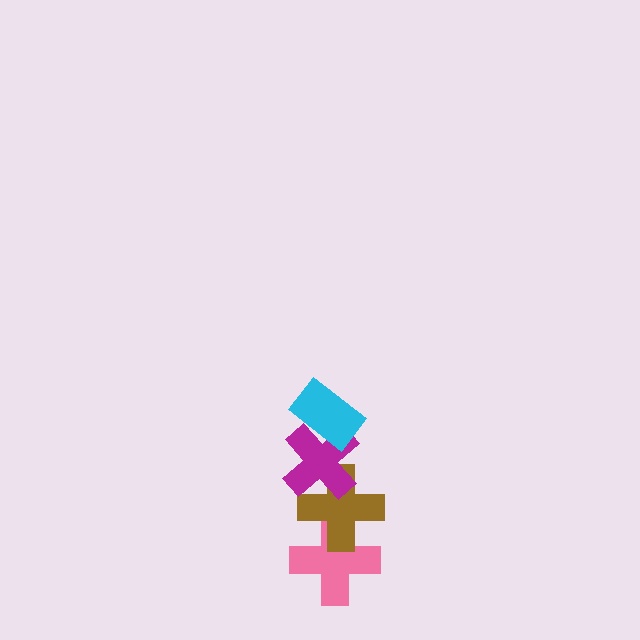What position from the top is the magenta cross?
The magenta cross is 2nd from the top.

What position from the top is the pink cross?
The pink cross is 4th from the top.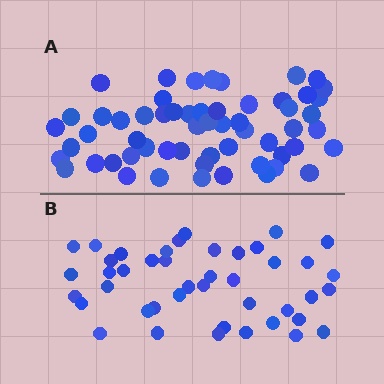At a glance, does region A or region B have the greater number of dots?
Region A (the top region) has more dots.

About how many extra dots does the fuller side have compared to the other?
Region A has approximately 15 more dots than region B.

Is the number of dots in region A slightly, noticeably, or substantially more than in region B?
Region A has noticeably more, but not dramatically so. The ratio is roughly 1.3 to 1.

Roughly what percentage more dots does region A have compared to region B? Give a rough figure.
About 35% more.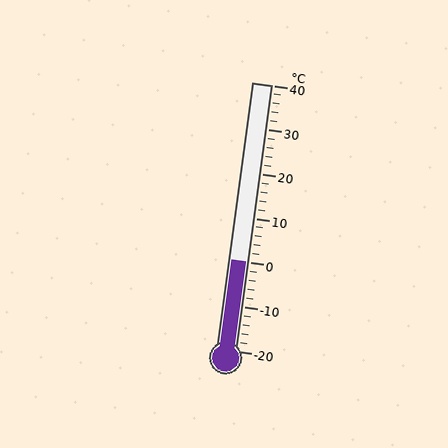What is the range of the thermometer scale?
The thermometer scale ranges from -20°C to 40°C.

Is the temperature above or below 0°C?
The temperature is at 0°C.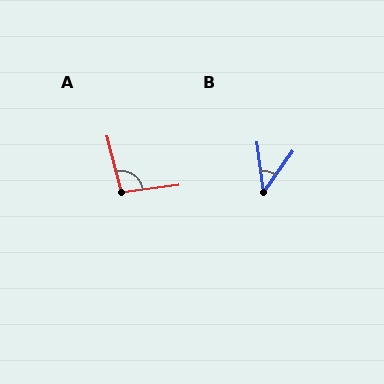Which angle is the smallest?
B, at approximately 43 degrees.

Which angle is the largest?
A, at approximately 97 degrees.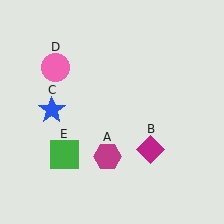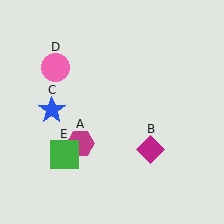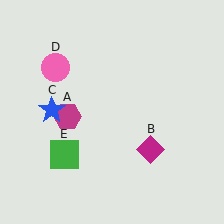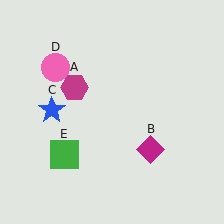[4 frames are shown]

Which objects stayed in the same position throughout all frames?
Magenta diamond (object B) and blue star (object C) and pink circle (object D) and green square (object E) remained stationary.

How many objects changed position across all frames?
1 object changed position: magenta hexagon (object A).